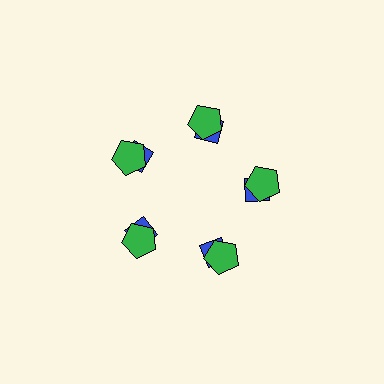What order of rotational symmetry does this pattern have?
This pattern has 5-fold rotational symmetry.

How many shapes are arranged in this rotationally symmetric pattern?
There are 10 shapes, arranged in 5 groups of 2.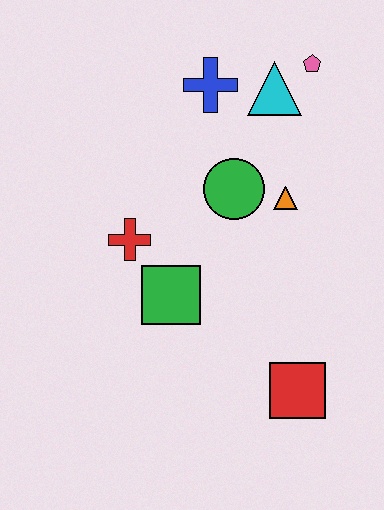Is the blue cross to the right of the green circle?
No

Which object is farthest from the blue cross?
The red square is farthest from the blue cross.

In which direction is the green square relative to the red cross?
The green square is below the red cross.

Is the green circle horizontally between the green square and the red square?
Yes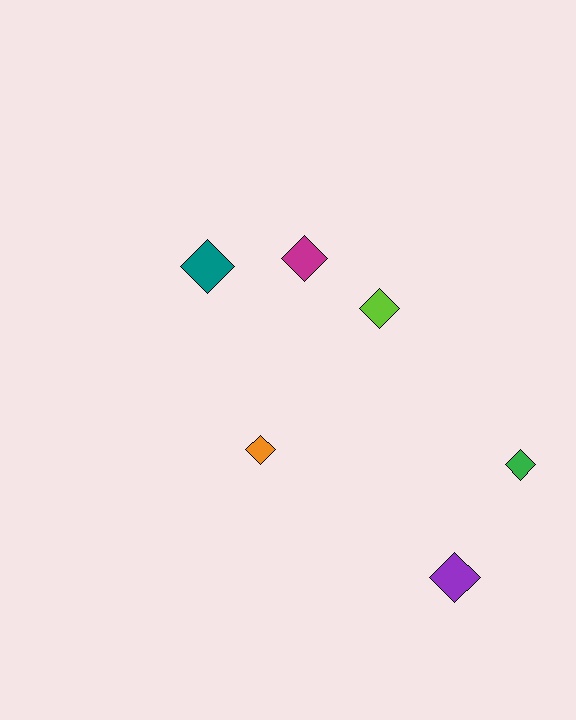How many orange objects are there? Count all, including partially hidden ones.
There is 1 orange object.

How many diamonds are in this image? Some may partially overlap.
There are 6 diamonds.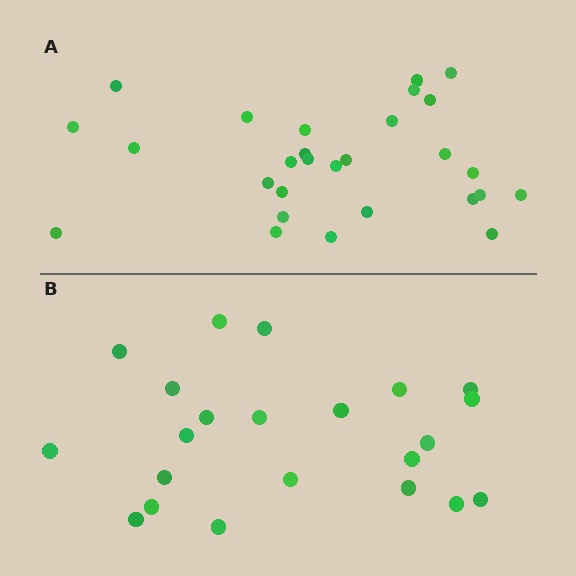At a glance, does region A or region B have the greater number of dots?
Region A (the top region) has more dots.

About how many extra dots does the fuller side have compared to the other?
Region A has about 6 more dots than region B.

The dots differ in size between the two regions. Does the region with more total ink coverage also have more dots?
No. Region B has more total ink coverage because its dots are larger, but region A actually contains more individual dots. Total area can be misleading — the number of items is what matters here.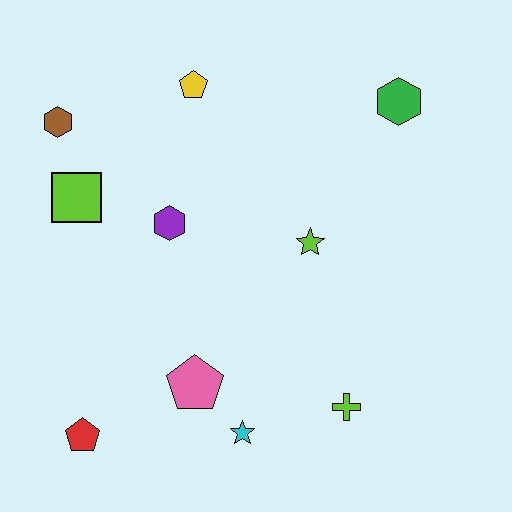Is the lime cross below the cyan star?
No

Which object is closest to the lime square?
The brown hexagon is closest to the lime square.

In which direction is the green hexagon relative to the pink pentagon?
The green hexagon is above the pink pentagon.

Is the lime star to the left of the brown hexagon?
No